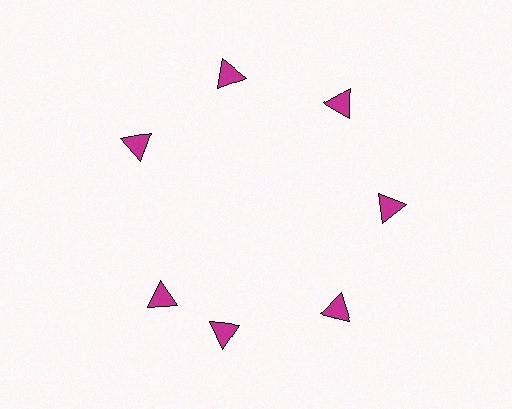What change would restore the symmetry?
The symmetry would be restored by rotating it back into even spacing with its neighbors so that all 7 triangles sit at equal angles and equal distance from the center.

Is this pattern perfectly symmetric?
No. The 7 magenta triangles are arranged in a ring, but one element near the 8 o'clock position is rotated out of alignment along the ring, breaking the 7-fold rotational symmetry.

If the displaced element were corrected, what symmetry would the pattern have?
It would have 7-fold rotational symmetry — the pattern would map onto itself every 51 degrees.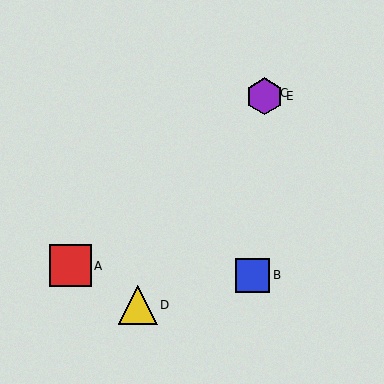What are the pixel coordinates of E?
Object E is at (265, 96).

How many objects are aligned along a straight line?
3 objects (C, D, E) are aligned along a straight line.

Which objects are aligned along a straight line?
Objects C, D, E are aligned along a straight line.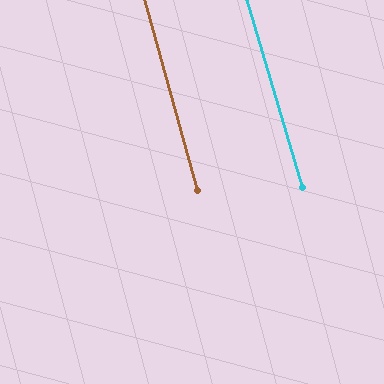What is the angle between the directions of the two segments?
Approximately 1 degree.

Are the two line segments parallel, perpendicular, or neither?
Parallel — their directions differ by only 1.4°.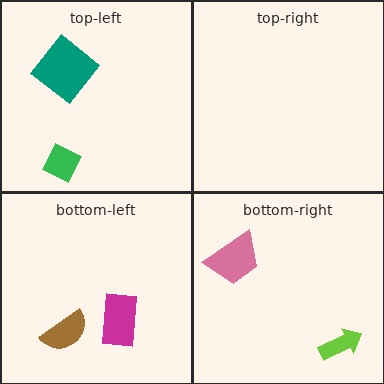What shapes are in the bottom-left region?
The brown semicircle, the magenta rectangle.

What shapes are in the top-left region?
The green diamond, the teal diamond.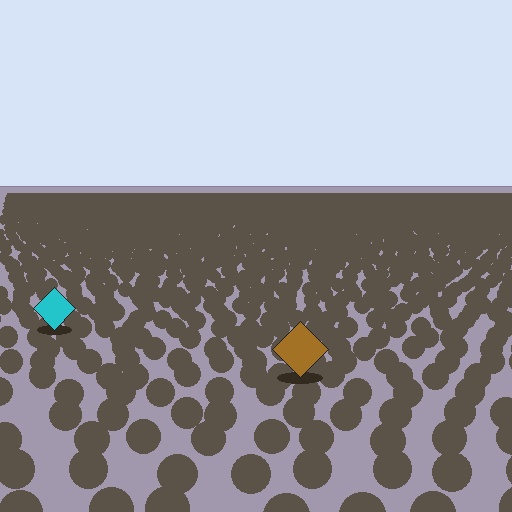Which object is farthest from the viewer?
The cyan diamond is farthest from the viewer. It appears smaller and the ground texture around it is denser.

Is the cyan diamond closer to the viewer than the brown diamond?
No. The brown diamond is closer — you can tell from the texture gradient: the ground texture is coarser near it.